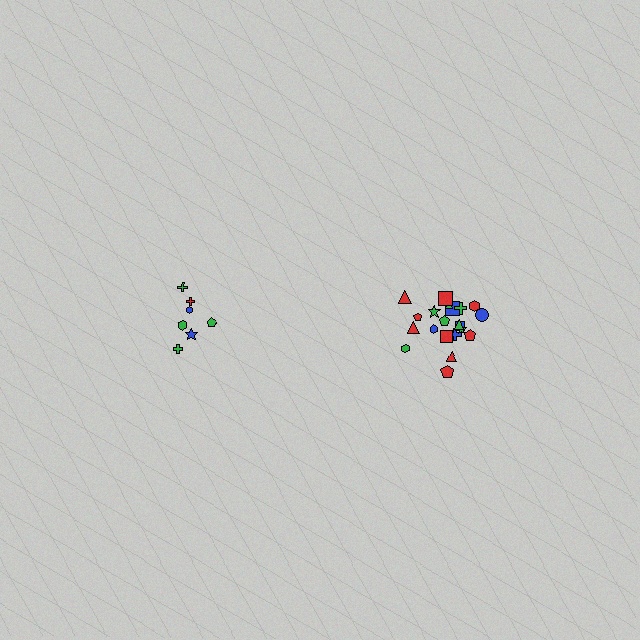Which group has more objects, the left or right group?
The right group.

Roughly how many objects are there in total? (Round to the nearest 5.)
Roughly 30 objects in total.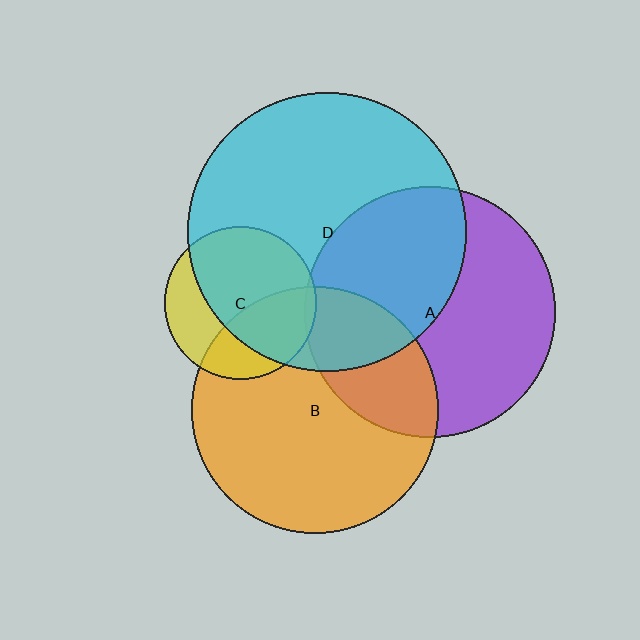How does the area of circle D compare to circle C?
Approximately 3.4 times.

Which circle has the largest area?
Circle D (cyan).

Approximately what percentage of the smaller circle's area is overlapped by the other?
Approximately 65%.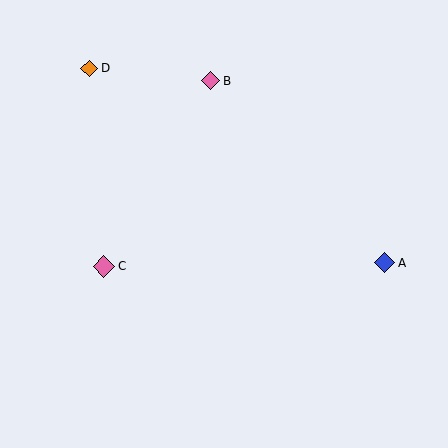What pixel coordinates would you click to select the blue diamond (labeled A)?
Click at (385, 263) to select the blue diamond A.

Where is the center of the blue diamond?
The center of the blue diamond is at (385, 263).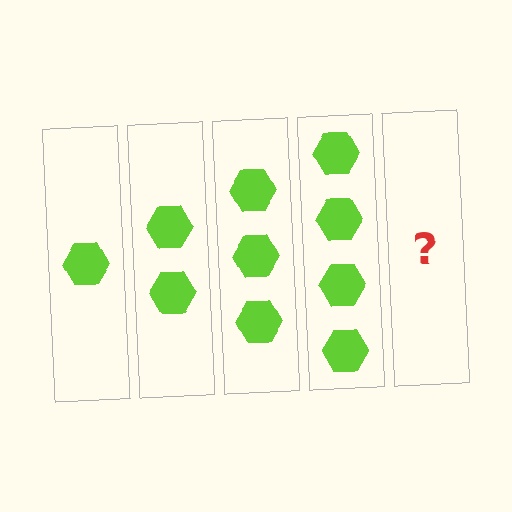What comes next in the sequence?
The next element should be 5 hexagons.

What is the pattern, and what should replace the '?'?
The pattern is that each step adds one more hexagon. The '?' should be 5 hexagons.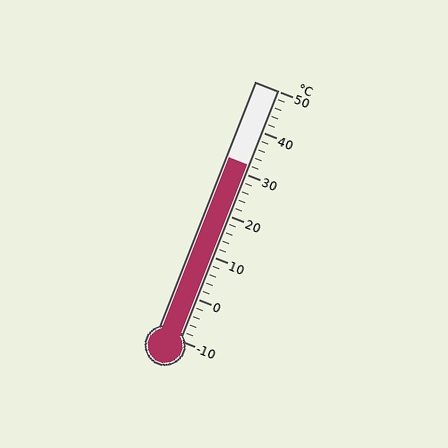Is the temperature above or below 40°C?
The temperature is below 40°C.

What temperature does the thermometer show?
The thermometer shows approximately 32°C.